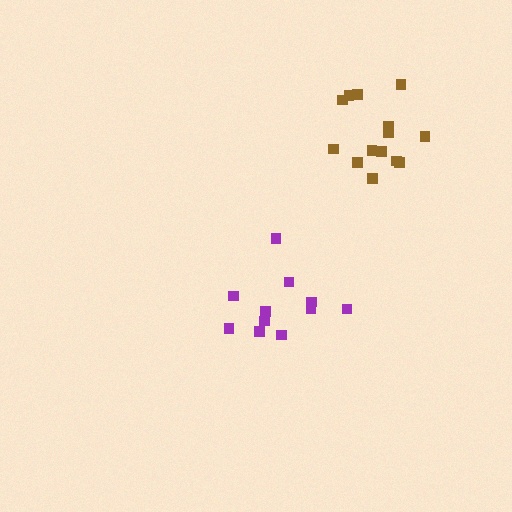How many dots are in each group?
Group 1: 14 dots, Group 2: 11 dots (25 total).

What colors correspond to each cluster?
The clusters are colored: brown, purple.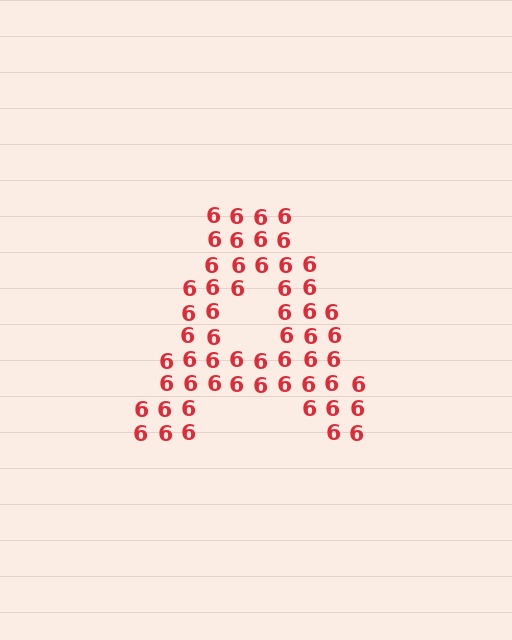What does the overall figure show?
The overall figure shows the letter A.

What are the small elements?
The small elements are digit 6's.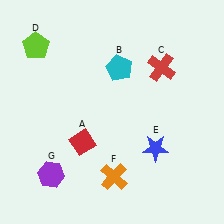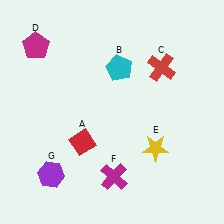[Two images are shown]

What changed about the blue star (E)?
In Image 1, E is blue. In Image 2, it changed to yellow.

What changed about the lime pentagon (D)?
In Image 1, D is lime. In Image 2, it changed to magenta.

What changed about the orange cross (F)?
In Image 1, F is orange. In Image 2, it changed to magenta.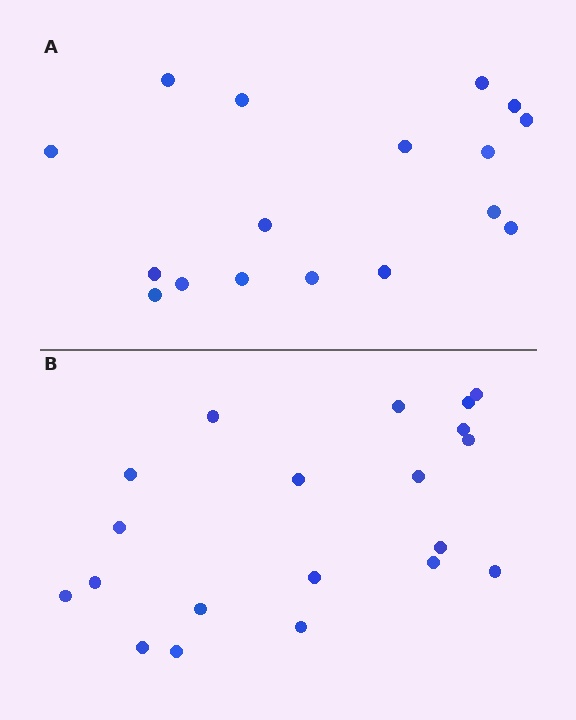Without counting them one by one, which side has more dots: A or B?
Region B (the bottom region) has more dots.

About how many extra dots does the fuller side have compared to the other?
Region B has just a few more — roughly 2 or 3 more dots than region A.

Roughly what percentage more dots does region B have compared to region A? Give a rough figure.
About 20% more.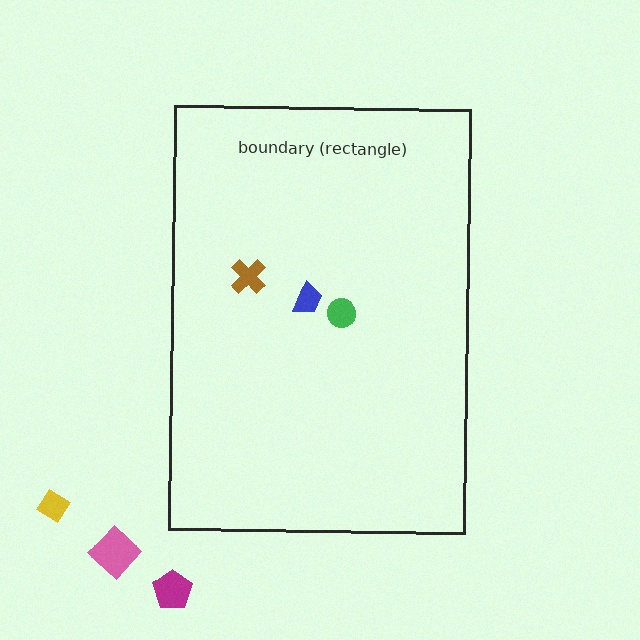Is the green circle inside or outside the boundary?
Inside.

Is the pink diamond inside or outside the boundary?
Outside.